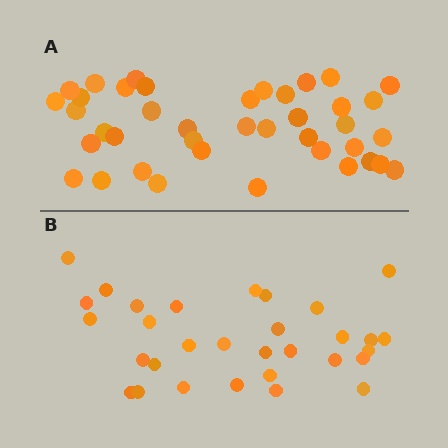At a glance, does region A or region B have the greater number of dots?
Region A (the top region) has more dots.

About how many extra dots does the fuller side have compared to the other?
Region A has roughly 8 or so more dots than region B.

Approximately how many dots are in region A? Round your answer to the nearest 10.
About 40 dots.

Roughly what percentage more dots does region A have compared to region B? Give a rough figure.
About 30% more.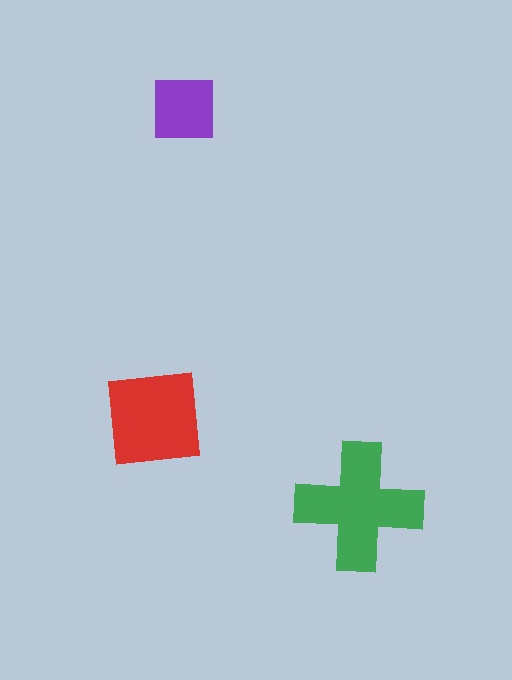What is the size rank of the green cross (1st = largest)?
1st.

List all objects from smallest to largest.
The purple square, the red square, the green cross.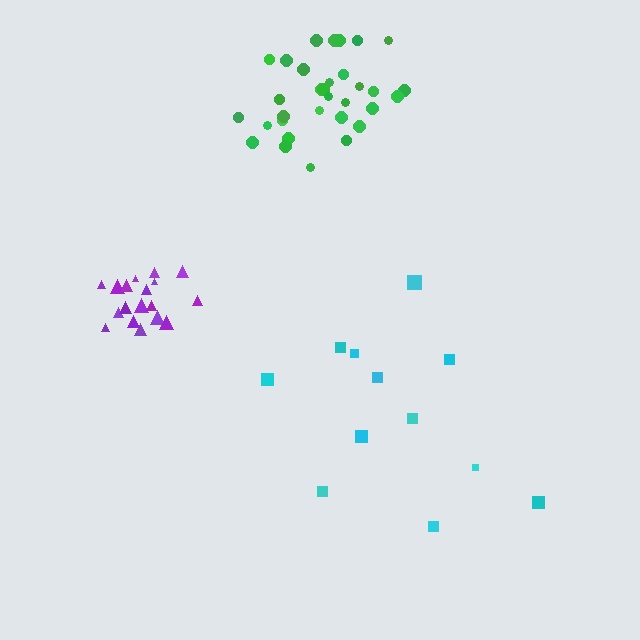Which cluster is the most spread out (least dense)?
Cyan.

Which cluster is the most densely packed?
Purple.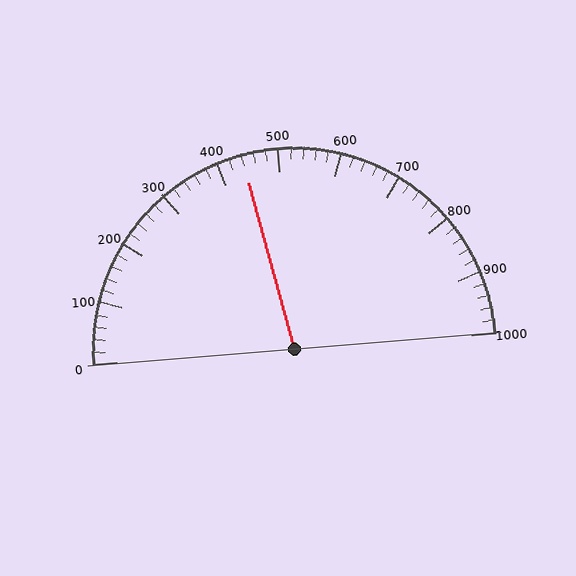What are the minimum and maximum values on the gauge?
The gauge ranges from 0 to 1000.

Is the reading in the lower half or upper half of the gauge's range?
The reading is in the lower half of the range (0 to 1000).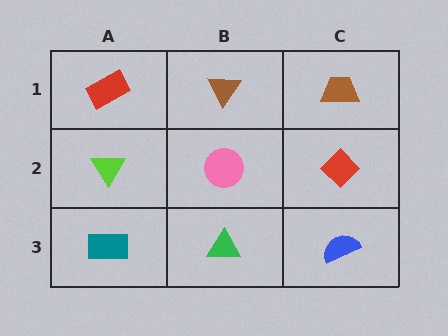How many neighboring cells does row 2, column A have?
3.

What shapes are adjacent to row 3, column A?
A lime triangle (row 2, column A), a green triangle (row 3, column B).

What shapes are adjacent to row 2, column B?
A brown triangle (row 1, column B), a green triangle (row 3, column B), a lime triangle (row 2, column A), a red diamond (row 2, column C).